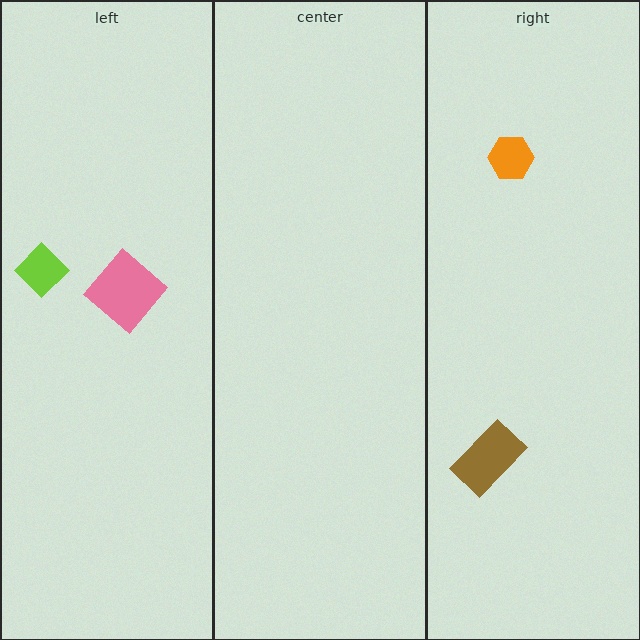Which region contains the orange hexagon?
The right region.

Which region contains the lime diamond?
The left region.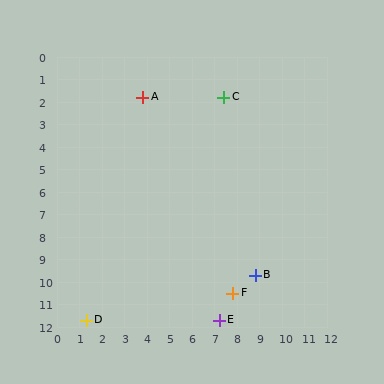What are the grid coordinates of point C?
Point C is at approximately (7.4, 1.8).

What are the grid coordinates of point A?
Point A is at approximately (3.8, 1.8).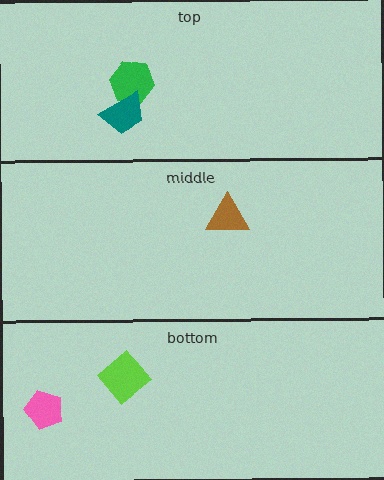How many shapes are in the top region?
2.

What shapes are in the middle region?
The brown triangle.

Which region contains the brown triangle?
The middle region.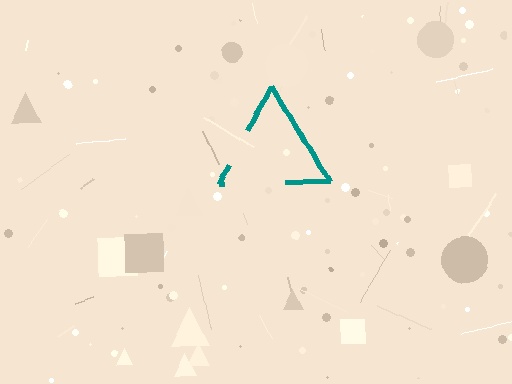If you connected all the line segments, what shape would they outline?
They would outline a triangle.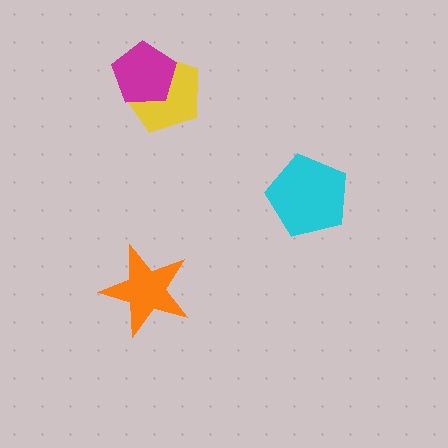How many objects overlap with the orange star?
0 objects overlap with the orange star.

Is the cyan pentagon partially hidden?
No, no other shape covers it.